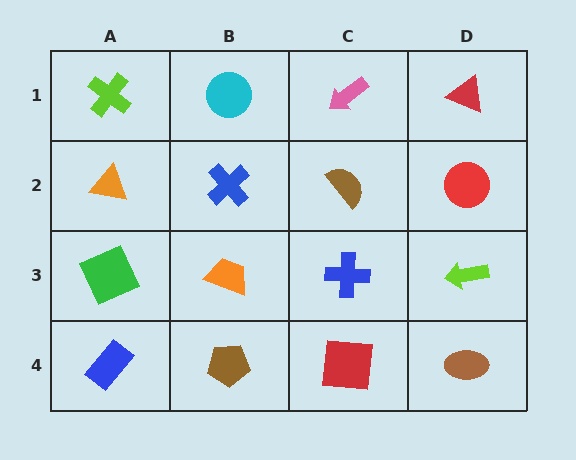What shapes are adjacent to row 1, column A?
An orange triangle (row 2, column A), a cyan circle (row 1, column B).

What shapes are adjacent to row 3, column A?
An orange triangle (row 2, column A), a blue rectangle (row 4, column A), an orange trapezoid (row 3, column B).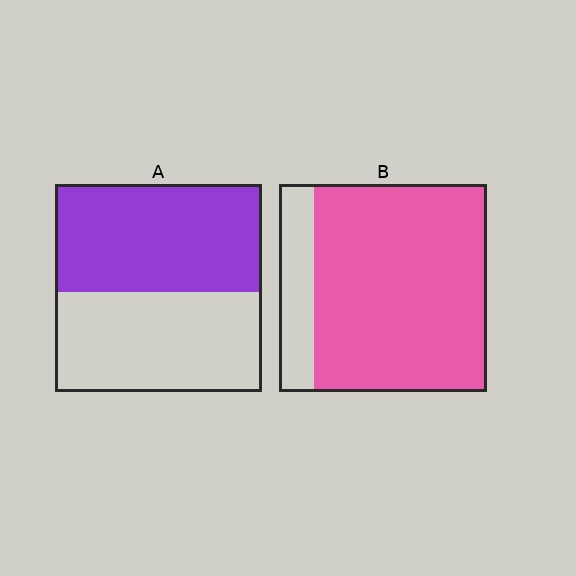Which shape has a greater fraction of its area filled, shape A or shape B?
Shape B.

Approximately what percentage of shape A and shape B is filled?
A is approximately 50% and B is approximately 85%.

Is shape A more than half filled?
Roughly half.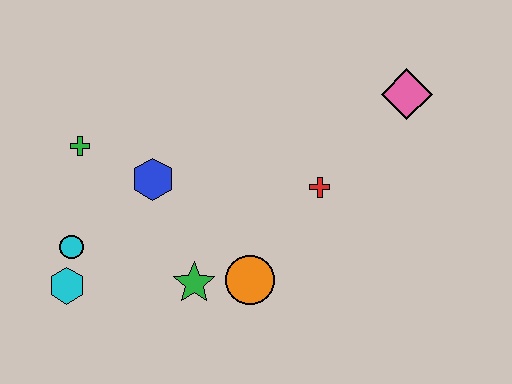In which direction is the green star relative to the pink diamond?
The green star is to the left of the pink diamond.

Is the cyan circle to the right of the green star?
No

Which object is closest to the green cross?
The blue hexagon is closest to the green cross.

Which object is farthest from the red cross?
The cyan hexagon is farthest from the red cross.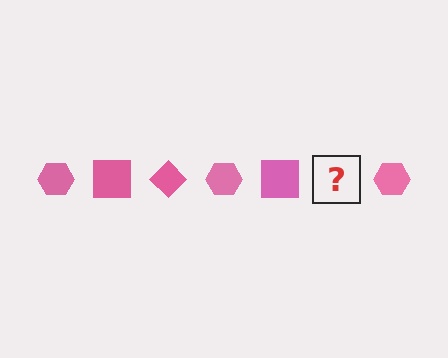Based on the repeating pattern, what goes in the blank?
The blank should be a pink diamond.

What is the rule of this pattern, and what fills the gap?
The rule is that the pattern cycles through hexagon, square, diamond shapes in pink. The gap should be filled with a pink diamond.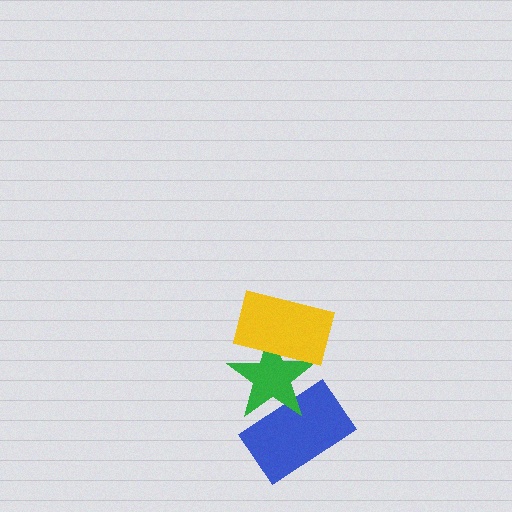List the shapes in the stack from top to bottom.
From top to bottom: the yellow rectangle, the green star, the blue rectangle.